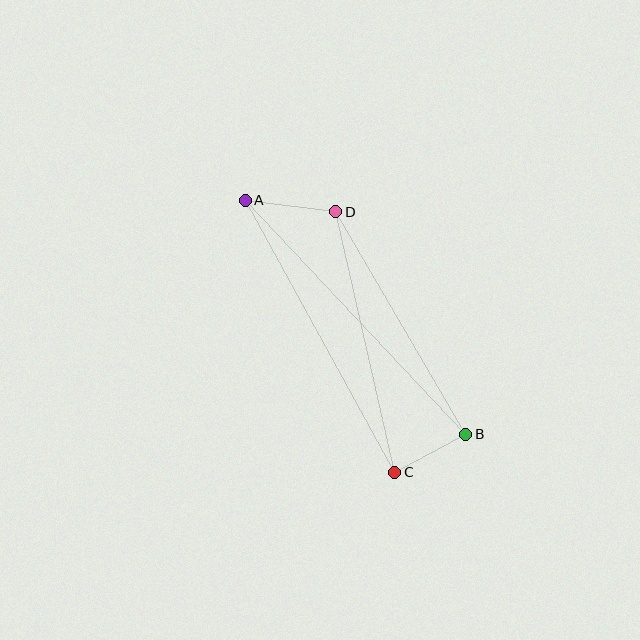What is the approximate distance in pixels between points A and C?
The distance between A and C is approximately 310 pixels.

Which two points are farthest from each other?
Points A and B are farthest from each other.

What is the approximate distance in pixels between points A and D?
The distance between A and D is approximately 91 pixels.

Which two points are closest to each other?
Points B and C are closest to each other.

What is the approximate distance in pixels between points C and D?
The distance between C and D is approximately 267 pixels.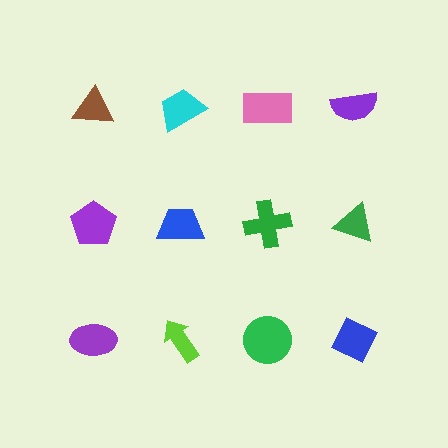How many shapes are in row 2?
4 shapes.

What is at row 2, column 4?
A green triangle.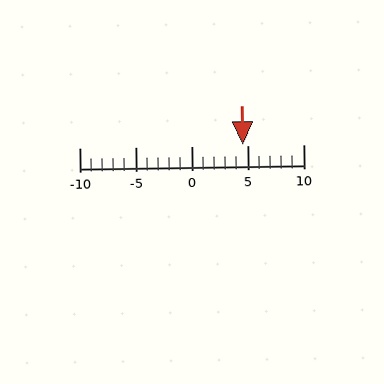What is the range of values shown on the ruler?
The ruler shows values from -10 to 10.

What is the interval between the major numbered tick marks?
The major tick marks are spaced 5 units apart.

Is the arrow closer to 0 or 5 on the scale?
The arrow is closer to 5.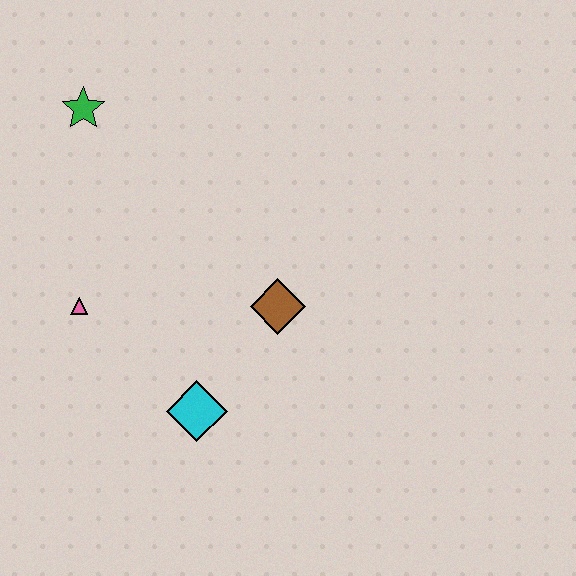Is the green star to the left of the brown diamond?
Yes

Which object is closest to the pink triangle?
The cyan diamond is closest to the pink triangle.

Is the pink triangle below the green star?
Yes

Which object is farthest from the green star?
The cyan diamond is farthest from the green star.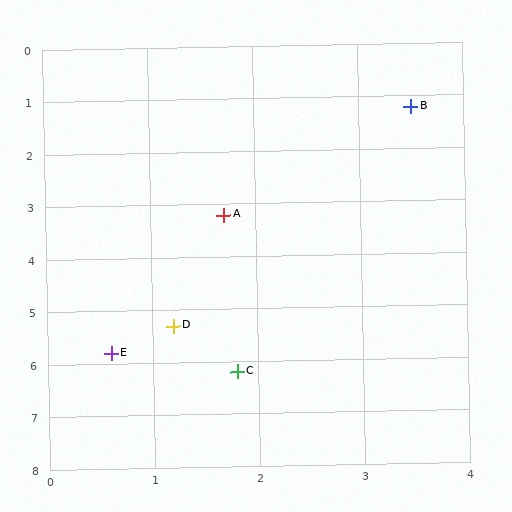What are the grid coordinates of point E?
Point E is at approximately (0.6, 5.8).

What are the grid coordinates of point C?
Point C is at approximately (1.8, 6.2).